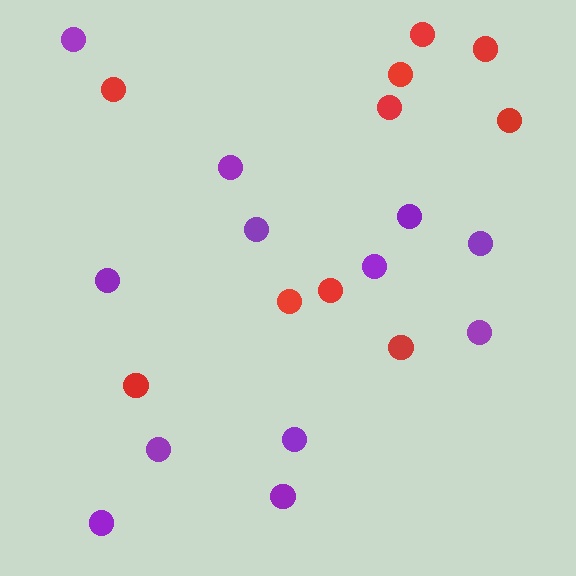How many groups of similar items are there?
There are 2 groups: one group of red circles (10) and one group of purple circles (12).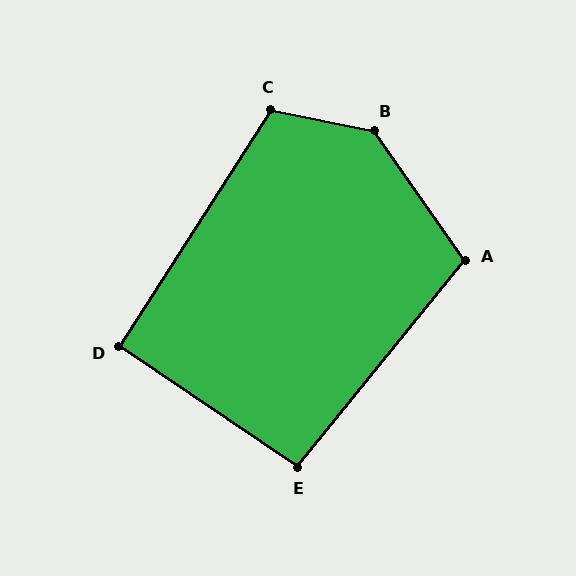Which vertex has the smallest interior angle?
D, at approximately 91 degrees.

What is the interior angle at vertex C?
Approximately 111 degrees (obtuse).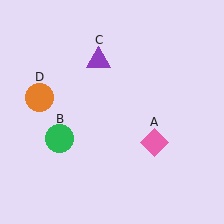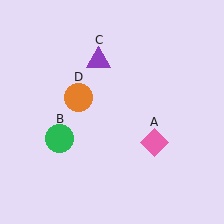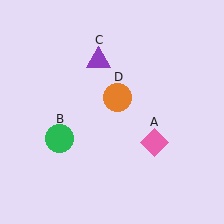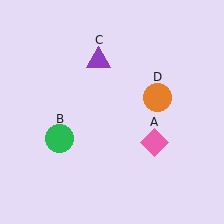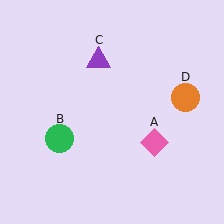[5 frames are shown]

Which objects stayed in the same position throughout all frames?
Pink diamond (object A) and green circle (object B) and purple triangle (object C) remained stationary.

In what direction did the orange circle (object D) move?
The orange circle (object D) moved right.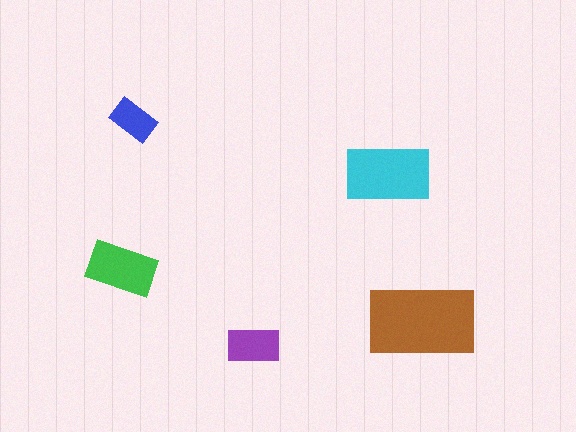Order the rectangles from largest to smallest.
the brown one, the cyan one, the green one, the purple one, the blue one.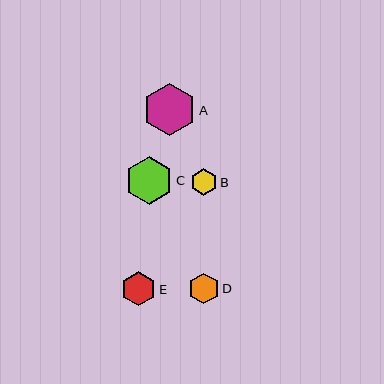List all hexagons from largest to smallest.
From largest to smallest: A, C, E, D, B.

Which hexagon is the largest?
Hexagon A is the largest with a size of approximately 52 pixels.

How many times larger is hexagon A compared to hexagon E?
Hexagon A is approximately 1.5 times the size of hexagon E.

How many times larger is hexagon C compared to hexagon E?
Hexagon C is approximately 1.4 times the size of hexagon E.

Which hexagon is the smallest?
Hexagon B is the smallest with a size of approximately 26 pixels.